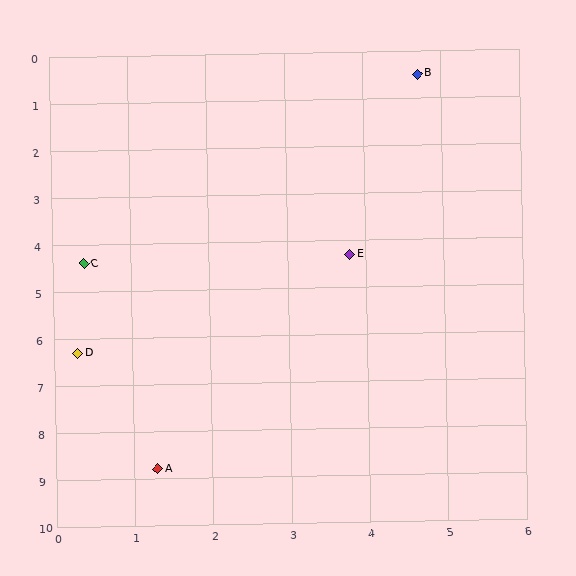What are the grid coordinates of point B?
Point B is at approximately (4.7, 0.5).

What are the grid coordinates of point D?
Point D is at approximately (0.3, 6.3).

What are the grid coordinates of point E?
Point E is at approximately (3.8, 4.3).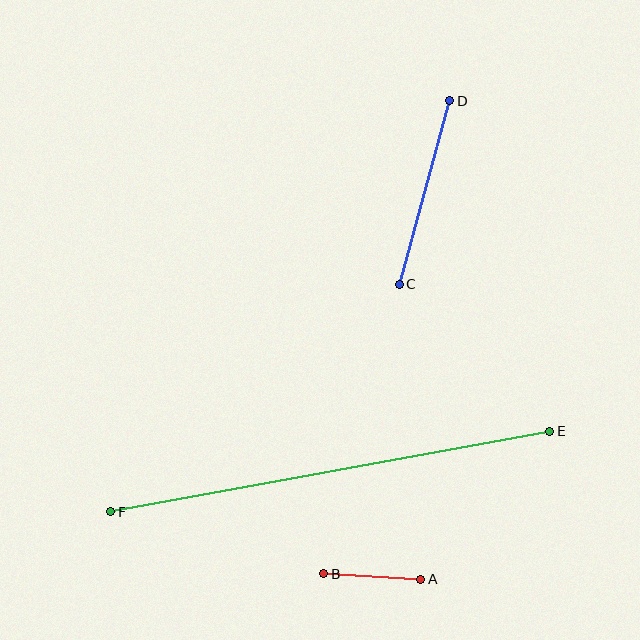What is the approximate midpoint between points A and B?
The midpoint is at approximately (372, 577) pixels.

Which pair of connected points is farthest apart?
Points E and F are farthest apart.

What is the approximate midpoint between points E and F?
The midpoint is at approximately (330, 471) pixels.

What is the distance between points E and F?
The distance is approximately 446 pixels.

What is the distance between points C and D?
The distance is approximately 190 pixels.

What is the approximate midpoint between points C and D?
The midpoint is at approximately (425, 192) pixels.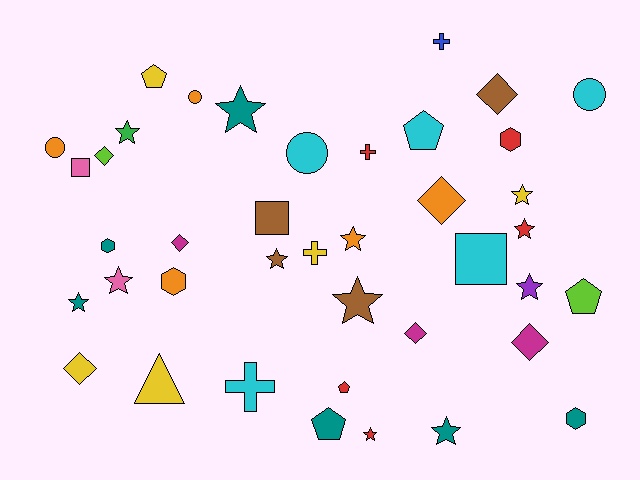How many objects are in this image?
There are 40 objects.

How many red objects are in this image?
There are 5 red objects.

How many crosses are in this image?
There are 4 crosses.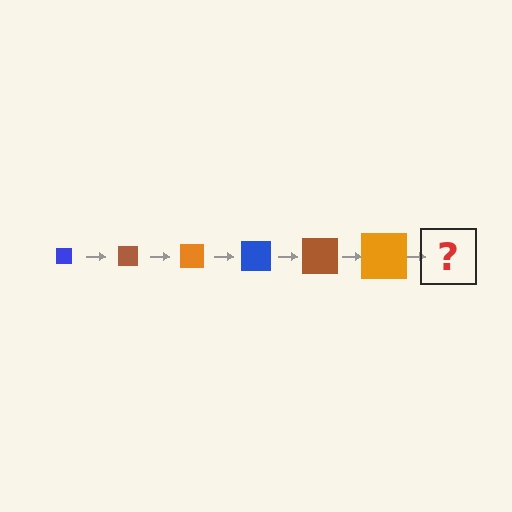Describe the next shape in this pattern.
It should be a blue square, larger than the previous one.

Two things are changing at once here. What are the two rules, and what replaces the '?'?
The two rules are that the square grows larger each step and the color cycles through blue, brown, and orange. The '?' should be a blue square, larger than the previous one.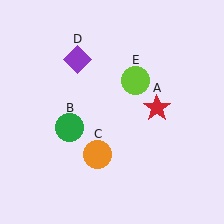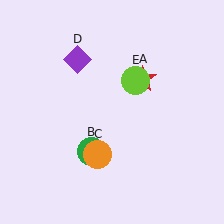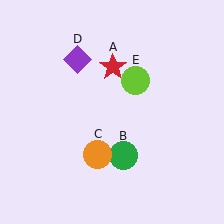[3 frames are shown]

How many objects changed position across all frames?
2 objects changed position: red star (object A), green circle (object B).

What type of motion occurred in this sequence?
The red star (object A), green circle (object B) rotated counterclockwise around the center of the scene.